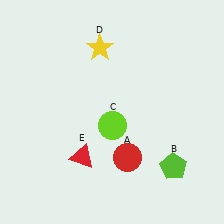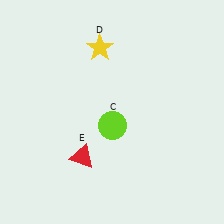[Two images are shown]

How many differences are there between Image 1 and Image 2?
There are 2 differences between the two images.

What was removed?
The lime pentagon (B), the red circle (A) were removed in Image 2.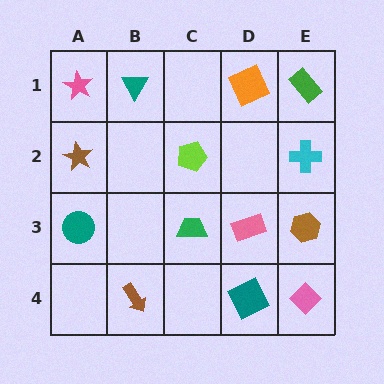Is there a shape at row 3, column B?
No, that cell is empty.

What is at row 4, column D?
A teal square.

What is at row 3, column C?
A green trapezoid.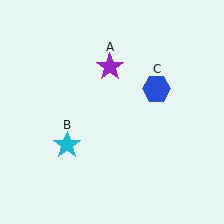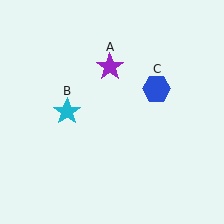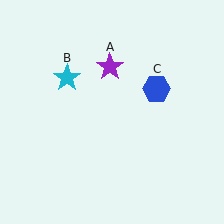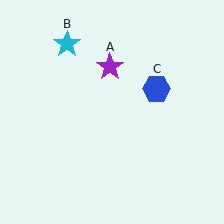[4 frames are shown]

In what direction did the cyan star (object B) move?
The cyan star (object B) moved up.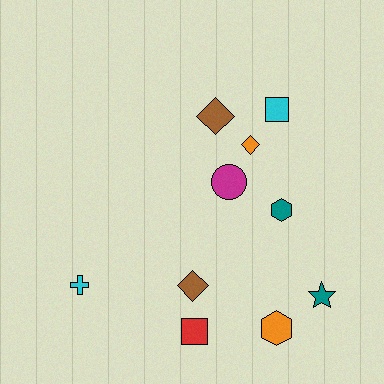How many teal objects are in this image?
There are 2 teal objects.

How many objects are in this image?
There are 10 objects.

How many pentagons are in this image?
There are no pentagons.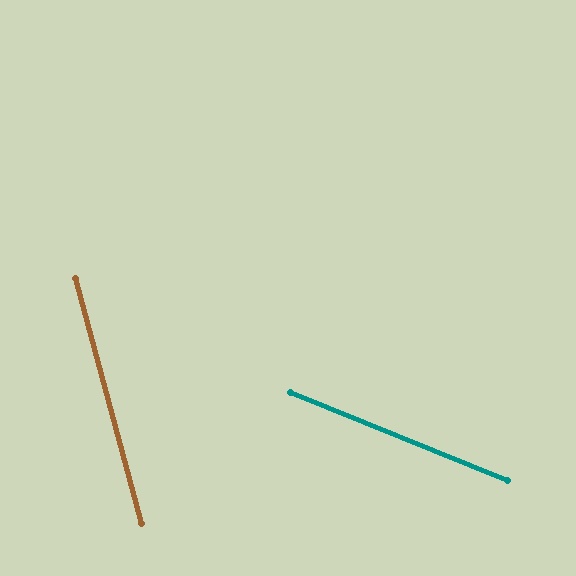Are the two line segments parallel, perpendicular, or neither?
Neither parallel nor perpendicular — they differ by about 53°.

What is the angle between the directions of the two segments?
Approximately 53 degrees.